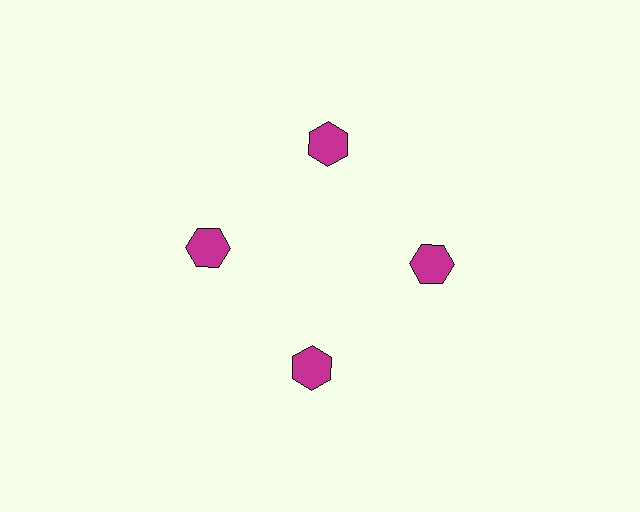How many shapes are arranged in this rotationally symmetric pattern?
There are 4 shapes, arranged in 4 groups of 1.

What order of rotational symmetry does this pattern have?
This pattern has 4-fold rotational symmetry.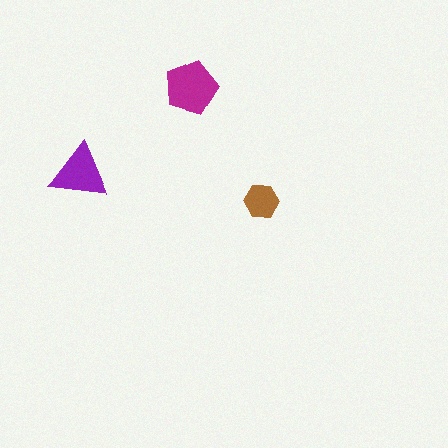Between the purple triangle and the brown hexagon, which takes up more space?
The purple triangle.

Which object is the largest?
The magenta pentagon.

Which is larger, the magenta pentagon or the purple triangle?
The magenta pentagon.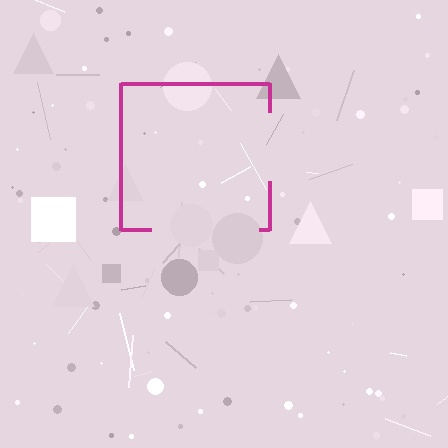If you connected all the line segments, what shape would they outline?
They would outline a square.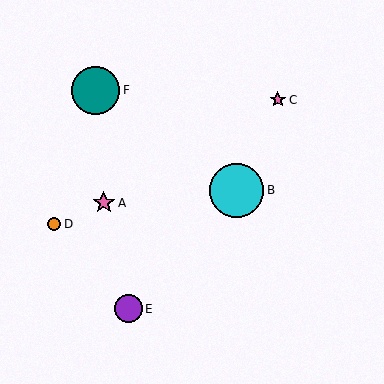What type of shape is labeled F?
Shape F is a teal circle.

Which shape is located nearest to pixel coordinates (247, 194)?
The cyan circle (labeled B) at (237, 190) is nearest to that location.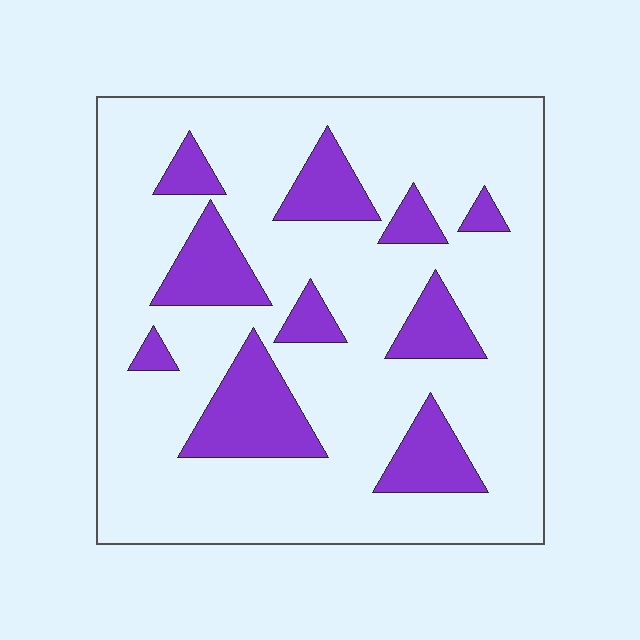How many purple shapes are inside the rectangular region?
10.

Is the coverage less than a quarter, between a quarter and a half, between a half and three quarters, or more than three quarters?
Less than a quarter.